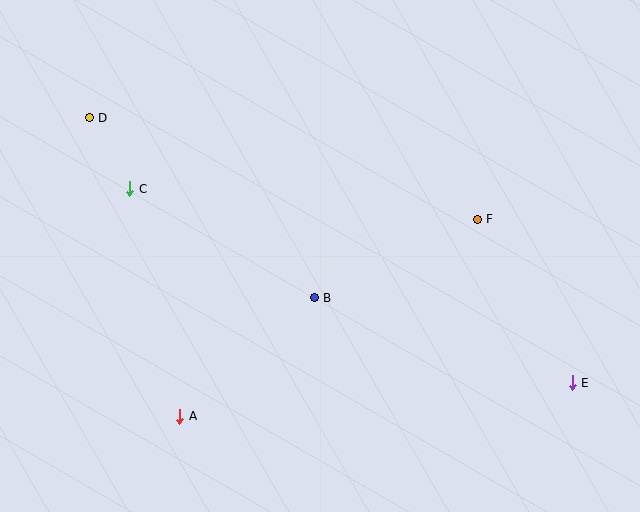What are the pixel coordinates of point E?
Point E is at (572, 383).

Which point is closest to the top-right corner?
Point F is closest to the top-right corner.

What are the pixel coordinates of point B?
Point B is at (314, 298).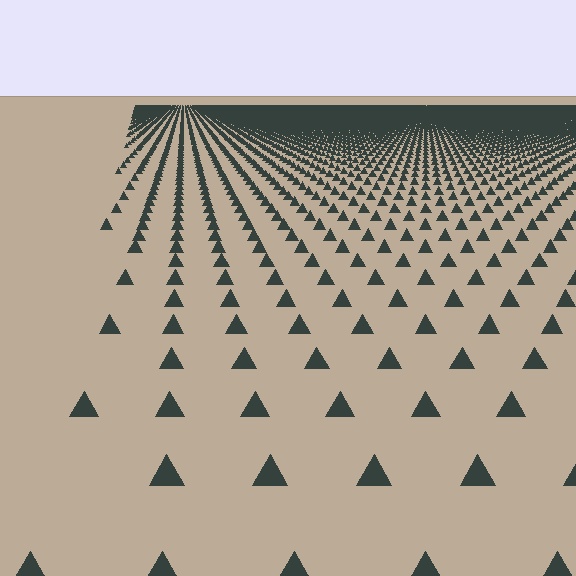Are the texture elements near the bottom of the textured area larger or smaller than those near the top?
Larger. Near the bottom, elements are closer to the viewer and appear at a bigger on-screen size.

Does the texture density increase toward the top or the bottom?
Density increases toward the top.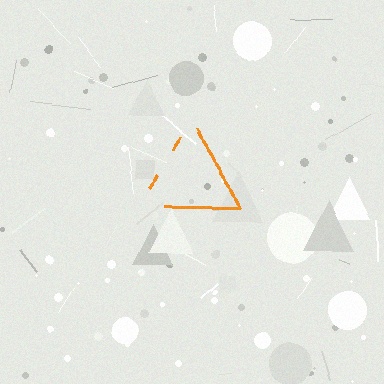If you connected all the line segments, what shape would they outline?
They would outline a triangle.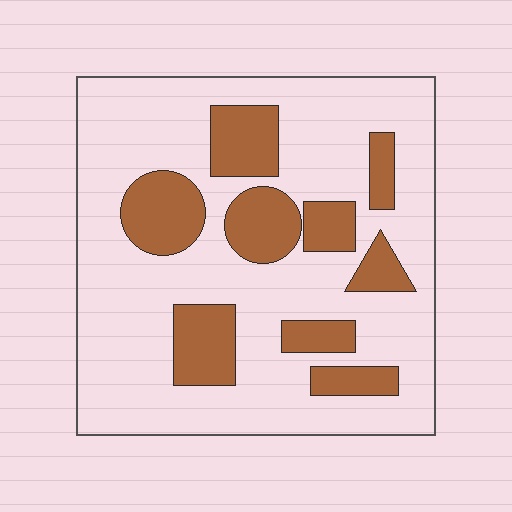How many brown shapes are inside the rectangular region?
9.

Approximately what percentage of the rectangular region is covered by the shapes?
Approximately 25%.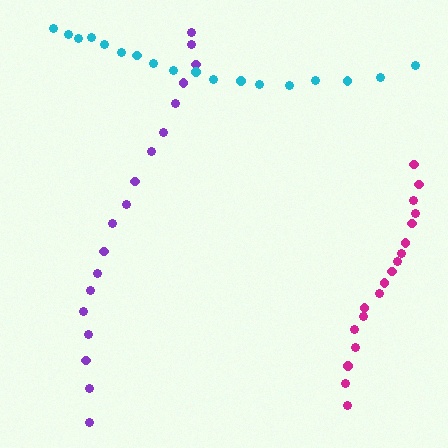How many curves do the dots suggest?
There are 3 distinct paths.